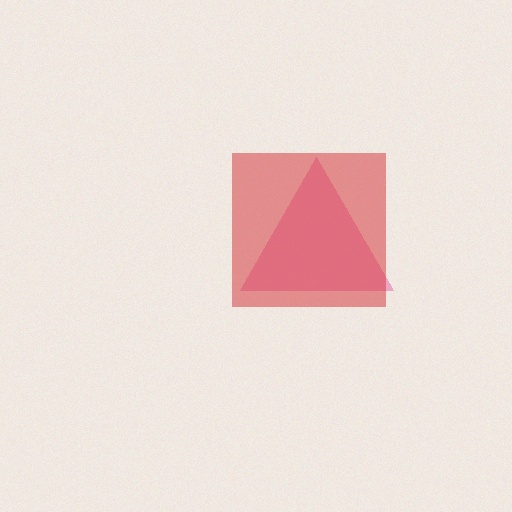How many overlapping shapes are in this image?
There are 2 overlapping shapes in the image.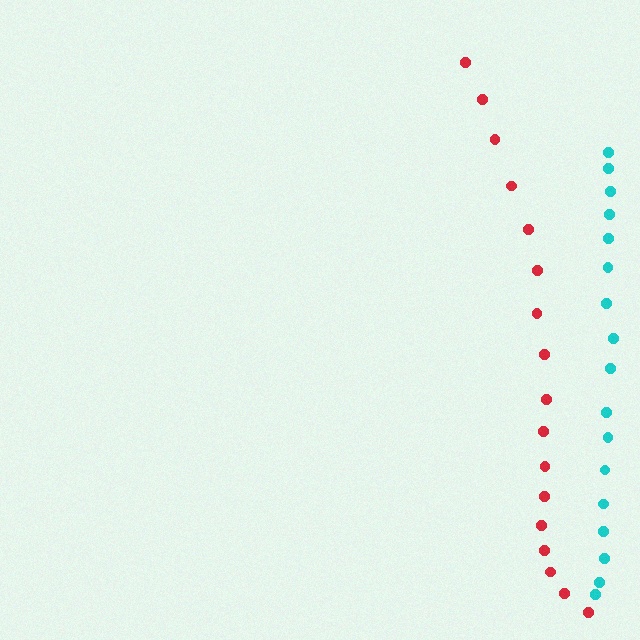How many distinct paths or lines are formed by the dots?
There are 2 distinct paths.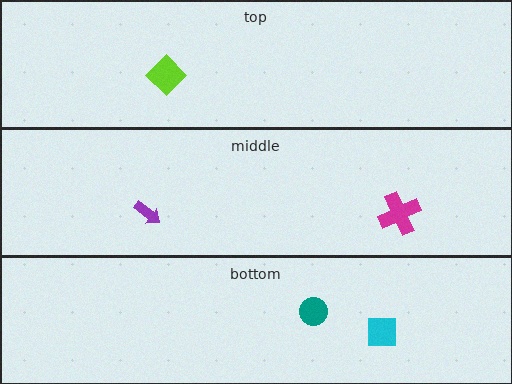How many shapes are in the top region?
1.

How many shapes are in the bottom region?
2.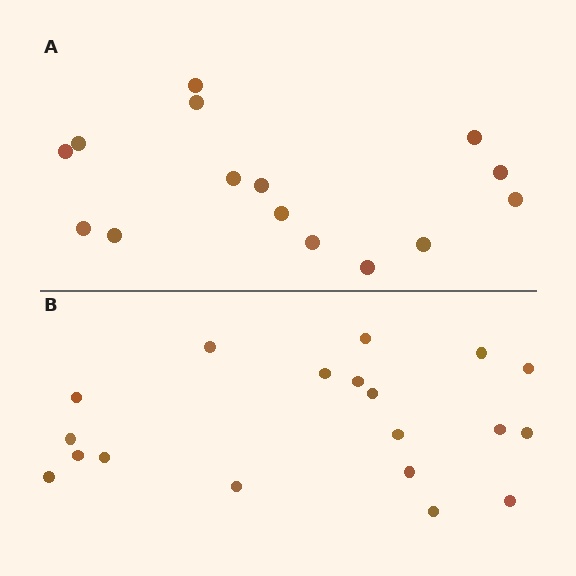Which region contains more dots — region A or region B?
Region B (the bottom region) has more dots.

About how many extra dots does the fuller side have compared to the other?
Region B has about 4 more dots than region A.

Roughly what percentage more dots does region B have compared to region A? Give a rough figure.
About 25% more.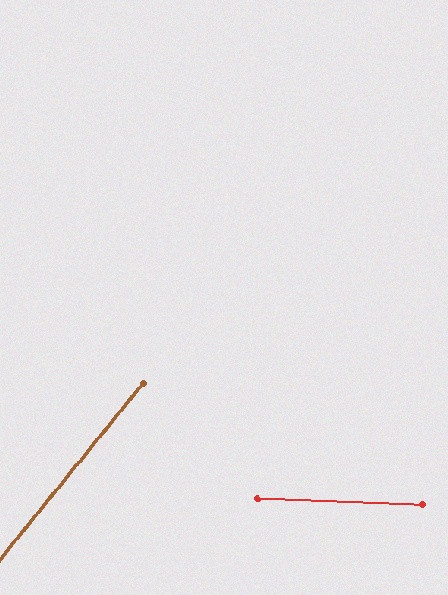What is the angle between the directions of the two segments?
Approximately 52 degrees.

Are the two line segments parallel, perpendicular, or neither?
Neither parallel nor perpendicular — they differ by about 52°.